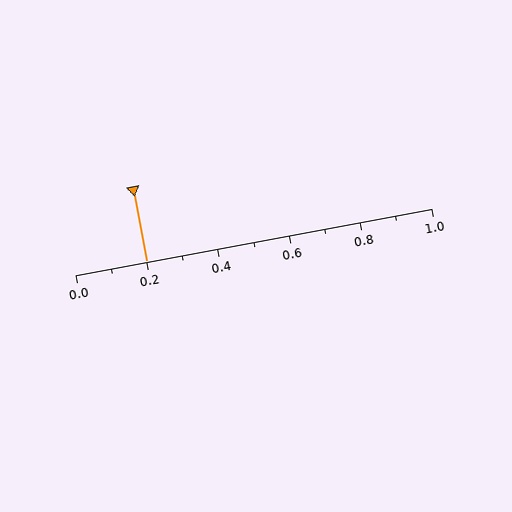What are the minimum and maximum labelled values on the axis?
The axis runs from 0.0 to 1.0.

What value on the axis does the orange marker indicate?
The marker indicates approximately 0.2.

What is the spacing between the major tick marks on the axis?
The major ticks are spaced 0.2 apart.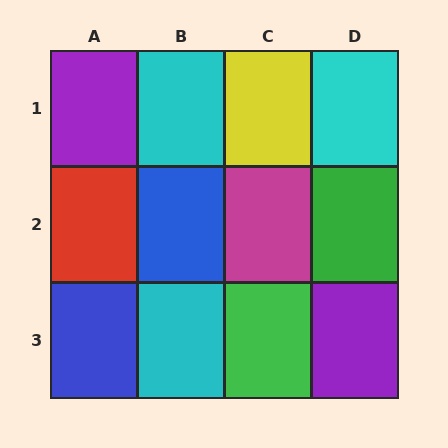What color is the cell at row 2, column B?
Blue.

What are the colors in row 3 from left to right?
Blue, cyan, green, purple.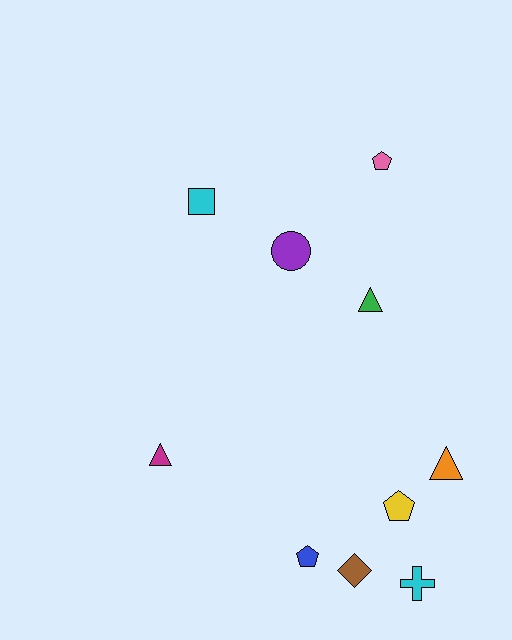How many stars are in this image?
There are no stars.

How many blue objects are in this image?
There is 1 blue object.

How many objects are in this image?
There are 10 objects.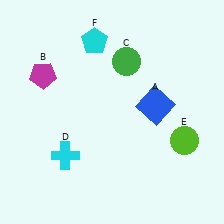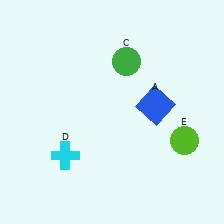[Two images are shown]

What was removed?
The cyan pentagon (F), the magenta pentagon (B) were removed in Image 2.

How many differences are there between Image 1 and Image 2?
There are 2 differences between the two images.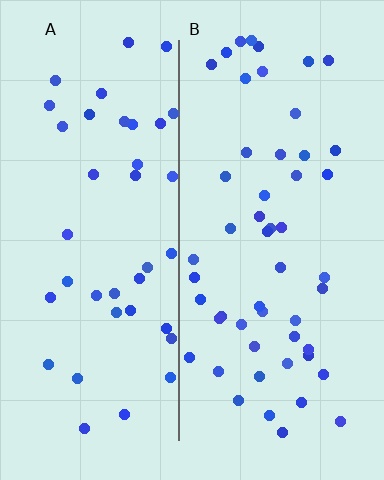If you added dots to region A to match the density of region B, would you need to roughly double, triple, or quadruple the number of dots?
Approximately double.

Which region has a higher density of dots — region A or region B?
B (the right).